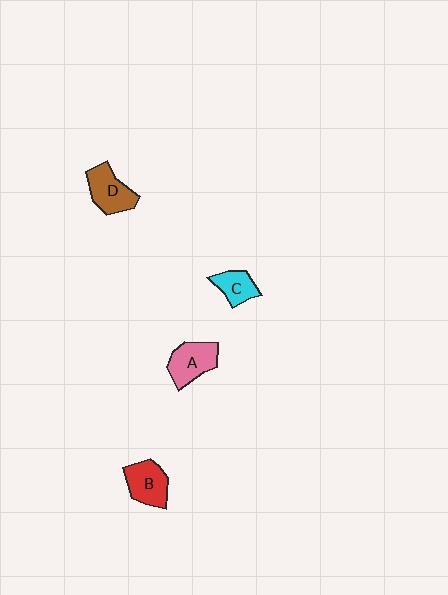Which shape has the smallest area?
Shape C (cyan).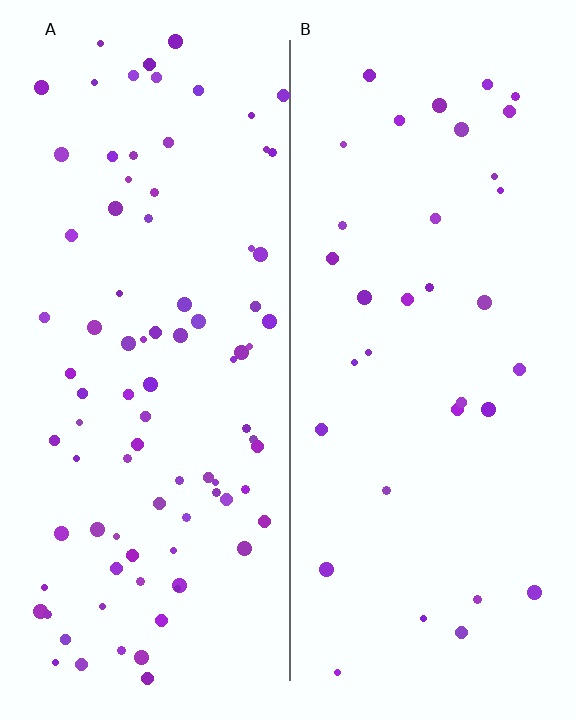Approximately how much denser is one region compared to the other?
Approximately 2.6× — region A over region B.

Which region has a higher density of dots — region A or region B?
A (the left).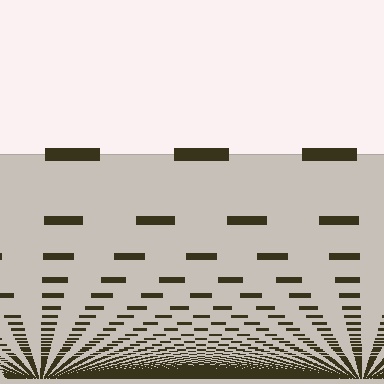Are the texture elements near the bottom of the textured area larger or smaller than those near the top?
Smaller. The gradient is inverted — elements near the bottom are smaller and denser.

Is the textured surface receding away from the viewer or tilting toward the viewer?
The surface appears to tilt toward the viewer. Texture elements get larger and sparser toward the top.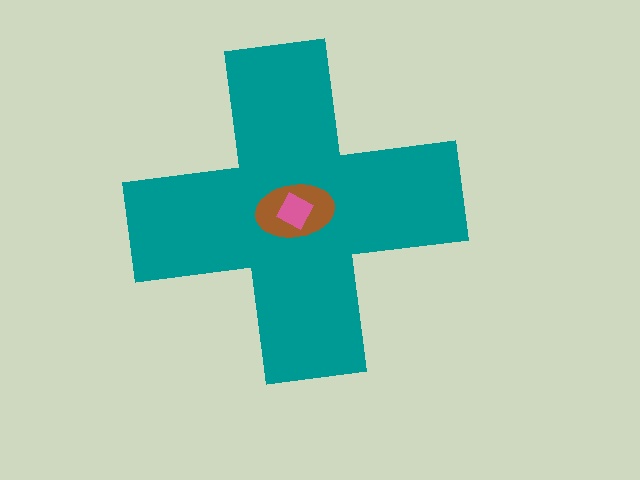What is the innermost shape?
The pink diamond.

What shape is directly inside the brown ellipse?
The pink diamond.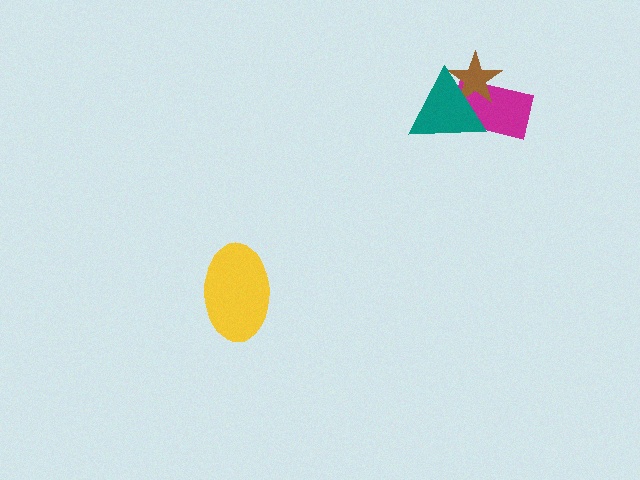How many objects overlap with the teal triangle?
2 objects overlap with the teal triangle.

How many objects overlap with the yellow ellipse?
0 objects overlap with the yellow ellipse.